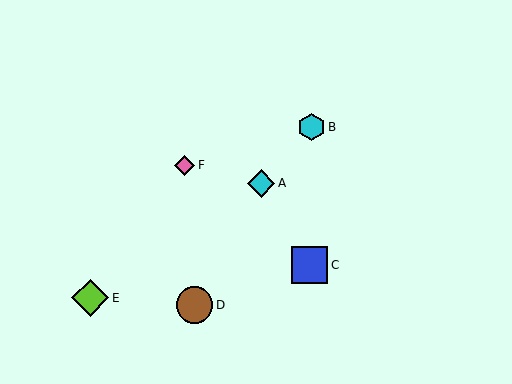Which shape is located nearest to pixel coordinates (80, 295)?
The lime diamond (labeled E) at (90, 298) is nearest to that location.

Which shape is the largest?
The lime diamond (labeled E) is the largest.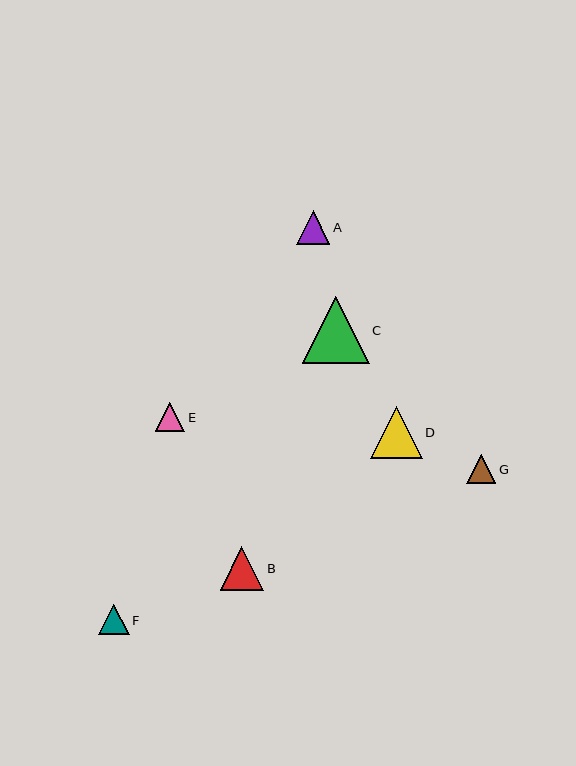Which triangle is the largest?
Triangle C is the largest with a size of approximately 67 pixels.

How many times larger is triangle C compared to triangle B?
Triangle C is approximately 1.5 times the size of triangle B.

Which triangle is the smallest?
Triangle E is the smallest with a size of approximately 29 pixels.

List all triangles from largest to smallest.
From largest to smallest: C, D, B, A, F, G, E.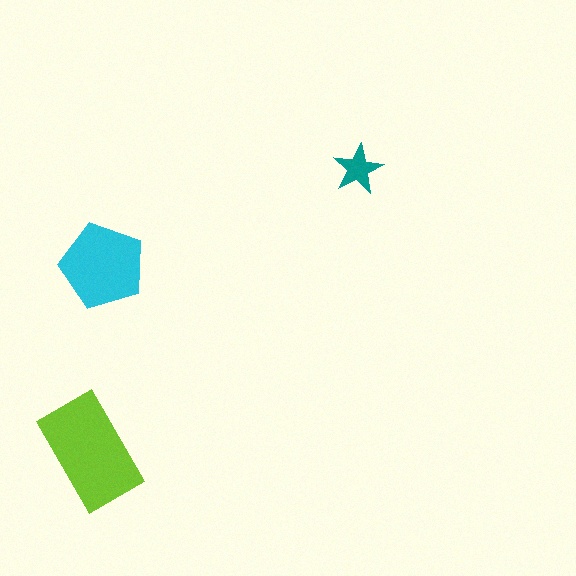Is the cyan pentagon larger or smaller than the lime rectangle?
Smaller.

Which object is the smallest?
The teal star.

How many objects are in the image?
There are 3 objects in the image.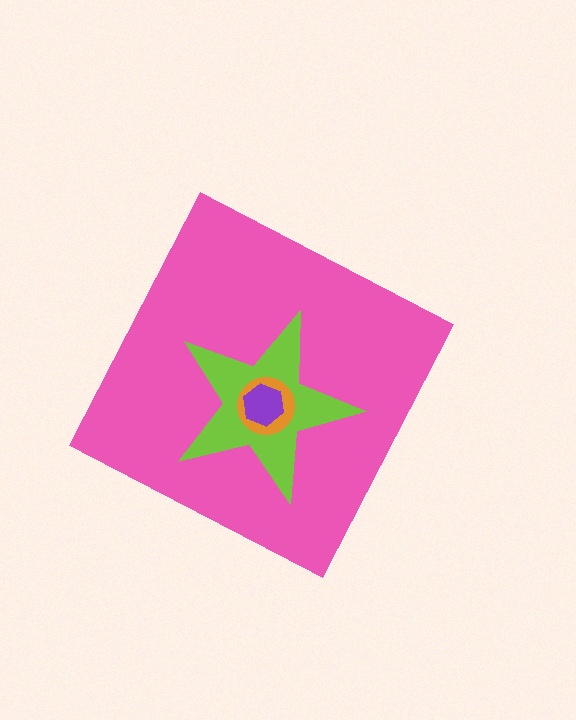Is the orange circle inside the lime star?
Yes.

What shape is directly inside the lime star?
The orange circle.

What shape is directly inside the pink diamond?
The lime star.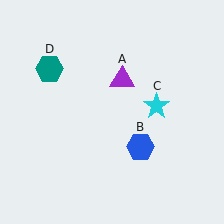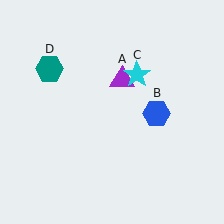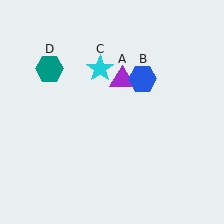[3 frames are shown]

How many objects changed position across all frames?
2 objects changed position: blue hexagon (object B), cyan star (object C).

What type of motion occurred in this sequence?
The blue hexagon (object B), cyan star (object C) rotated counterclockwise around the center of the scene.